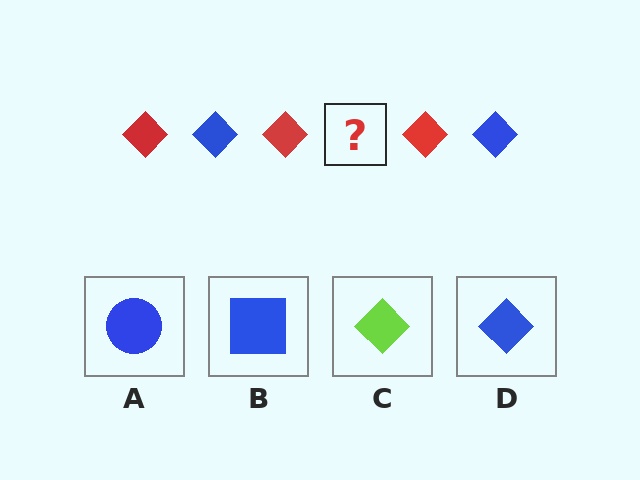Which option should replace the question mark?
Option D.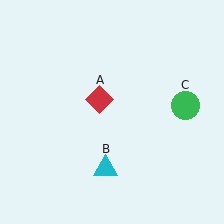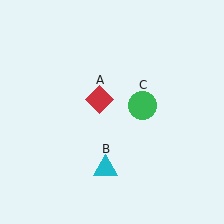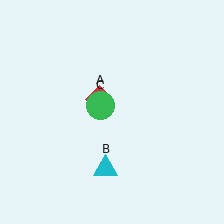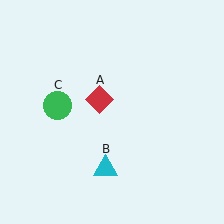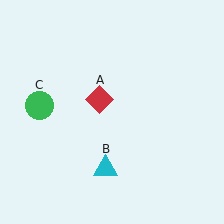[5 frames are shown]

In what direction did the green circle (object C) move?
The green circle (object C) moved left.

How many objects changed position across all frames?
1 object changed position: green circle (object C).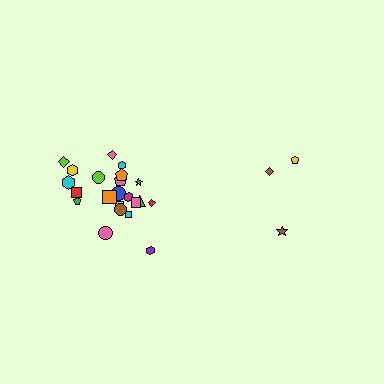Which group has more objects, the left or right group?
The left group.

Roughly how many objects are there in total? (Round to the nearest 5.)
Roughly 25 objects in total.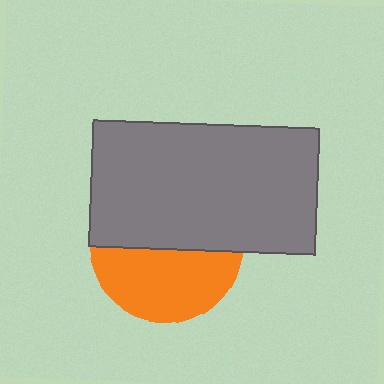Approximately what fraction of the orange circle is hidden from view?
Roughly 53% of the orange circle is hidden behind the gray rectangle.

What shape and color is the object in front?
The object in front is a gray rectangle.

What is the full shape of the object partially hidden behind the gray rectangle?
The partially hidden object is an orange circle.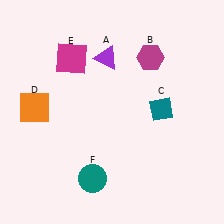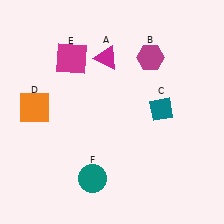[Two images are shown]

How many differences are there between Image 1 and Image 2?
There is 1 difference between the two images.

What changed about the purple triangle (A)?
In Image 1, A is purple. In Image 2, it changed to magenta.